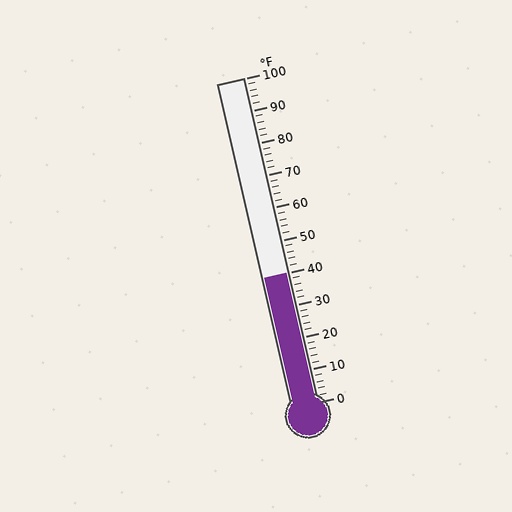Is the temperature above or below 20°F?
The temperature is above 20°F.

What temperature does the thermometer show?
The thermometer shows approximately 40°F.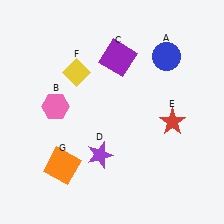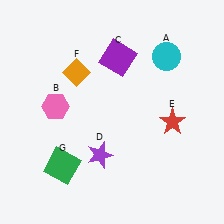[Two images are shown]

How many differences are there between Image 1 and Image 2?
There are 3 differences between the two images.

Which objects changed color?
A changed from blue to cyan. F changed from yellow to orange. G changed from orange to green.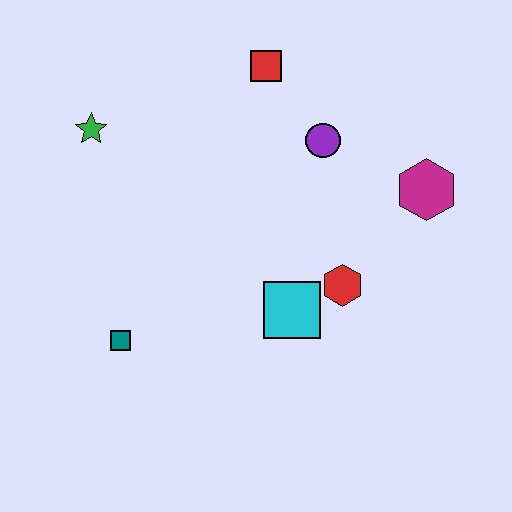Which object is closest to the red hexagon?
The cyan square is closest to the red hexagon.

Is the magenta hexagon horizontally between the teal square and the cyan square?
No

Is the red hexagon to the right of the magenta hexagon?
No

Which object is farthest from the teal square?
The magenta hexagon is farthest from the teal square.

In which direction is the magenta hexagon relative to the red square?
The magenta hexagon is to the right of the red square.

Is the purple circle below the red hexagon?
No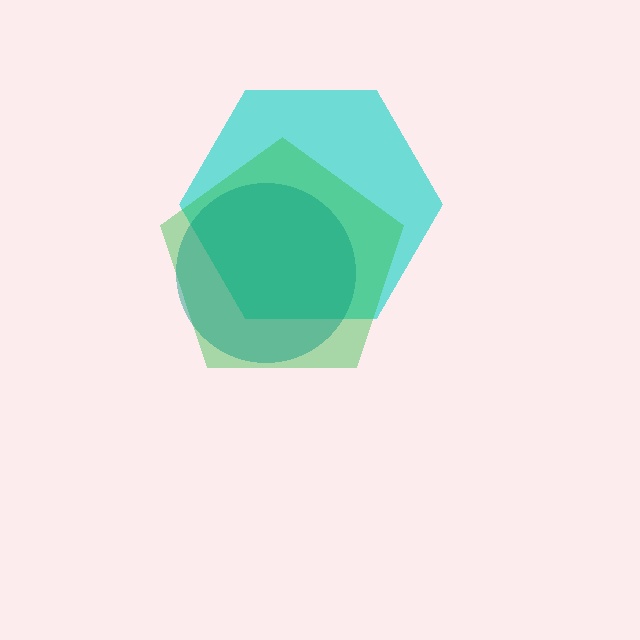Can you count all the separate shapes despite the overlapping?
Yes, there are 3 separate shapes.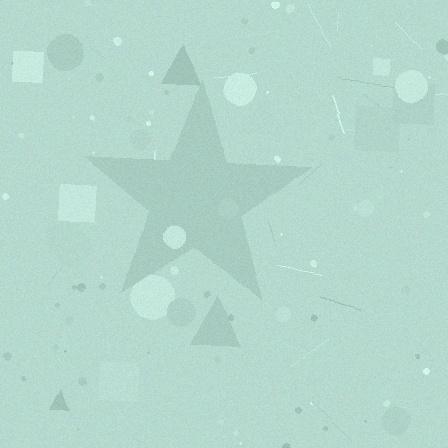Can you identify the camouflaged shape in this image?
The camouflaged shape is a star.